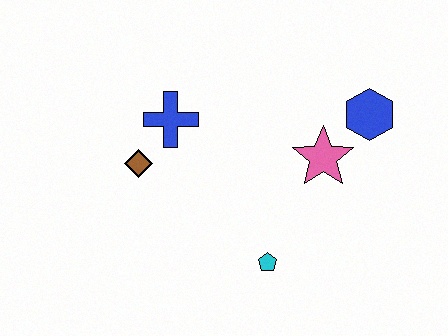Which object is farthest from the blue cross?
The blue hexagon is farthest from the blue cross.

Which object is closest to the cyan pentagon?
The pink star is closest to the cyan pentagon.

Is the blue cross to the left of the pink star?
Yes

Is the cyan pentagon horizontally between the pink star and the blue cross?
Yes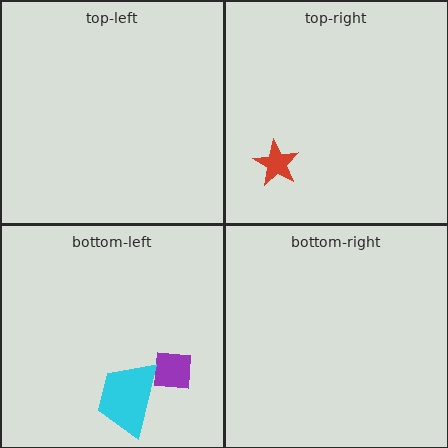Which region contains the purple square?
The bottom-left region.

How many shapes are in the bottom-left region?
2.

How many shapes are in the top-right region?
1.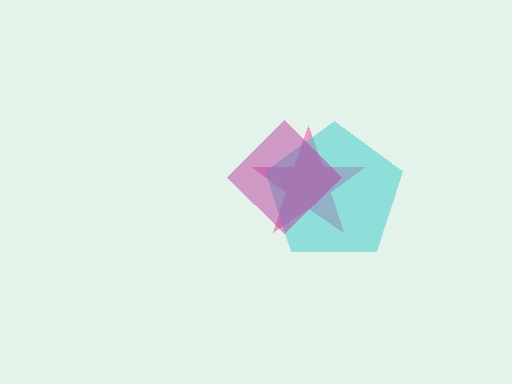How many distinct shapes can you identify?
There are 3 distinct shapes: a pink star, a cyan pentagon, a magenta diamond.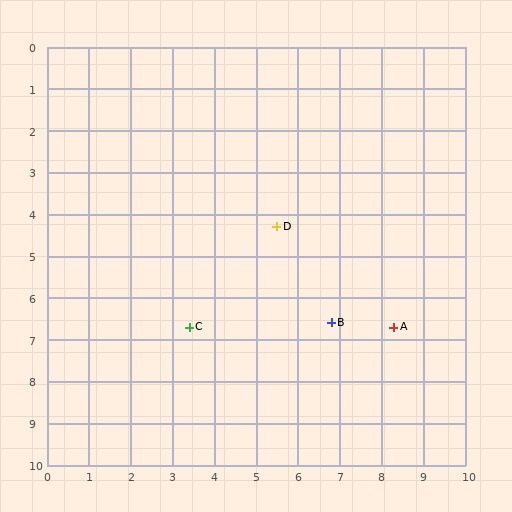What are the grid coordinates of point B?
Point B is at approximately (6.8, 6.6).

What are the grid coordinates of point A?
Point A is at approximately (8.3, 6.7).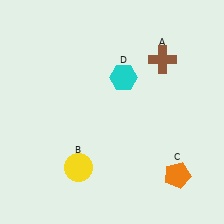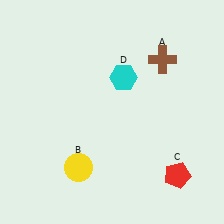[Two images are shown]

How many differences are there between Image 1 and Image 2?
There is 1 difference between the two images.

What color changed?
The pentagon (C) changed from orange in Image 1 to red in Image 2.